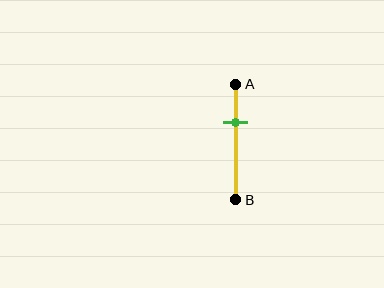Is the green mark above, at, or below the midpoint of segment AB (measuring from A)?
The green mark is above the midpoint of segment AB.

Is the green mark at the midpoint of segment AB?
No, the mark is at about 35% from A, not at the 50% midpoint.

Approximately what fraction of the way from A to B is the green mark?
The green mark is approximately 35% of the way from A to B.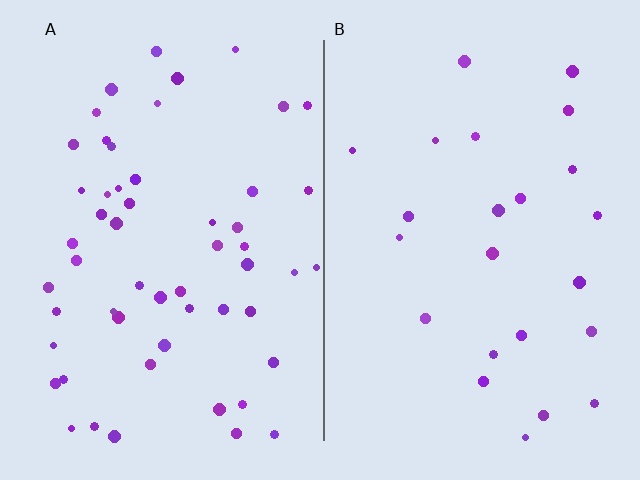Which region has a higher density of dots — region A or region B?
A (the left).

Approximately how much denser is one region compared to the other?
Approximately 2.3× — region A over region B.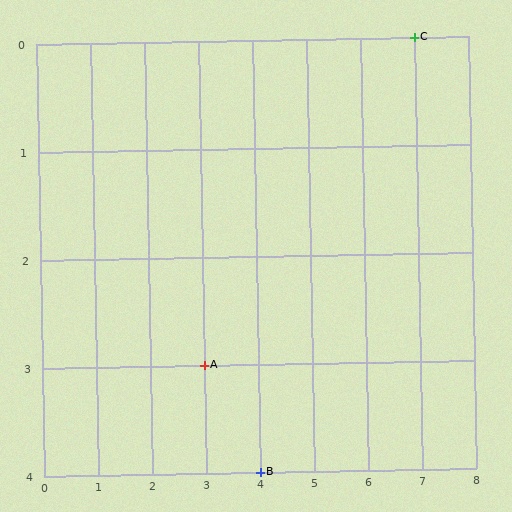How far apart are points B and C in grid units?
Points B and C are 3 columns and 4 rows apart (about 5.0 grid units diagonally).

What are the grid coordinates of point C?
Point C is at grid coordinates (7, 0).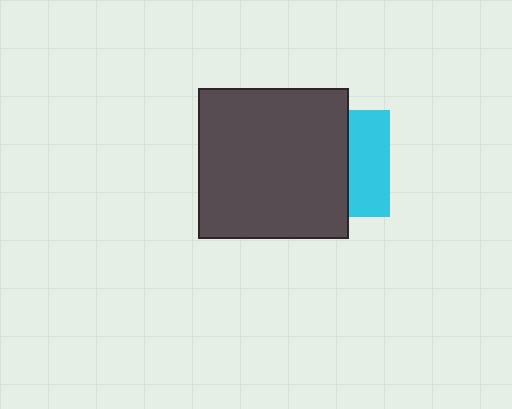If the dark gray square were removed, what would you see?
You would see the complete cyan square.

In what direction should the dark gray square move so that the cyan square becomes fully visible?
The dark gray square should move left. That is the shortest direction to clear the overlap and leave the cyan square fully visible.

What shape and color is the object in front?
The object in front is a dark gray square.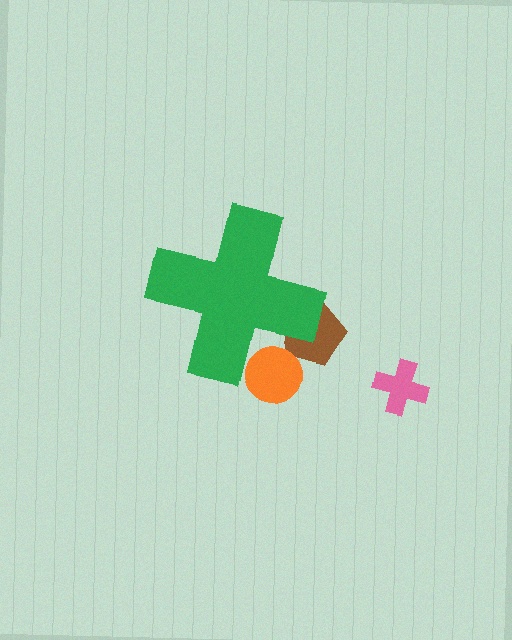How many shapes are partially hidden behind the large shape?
2 shapes are partially hidden.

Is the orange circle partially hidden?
Yes, the orange circle is partially hidden behind the green cross.